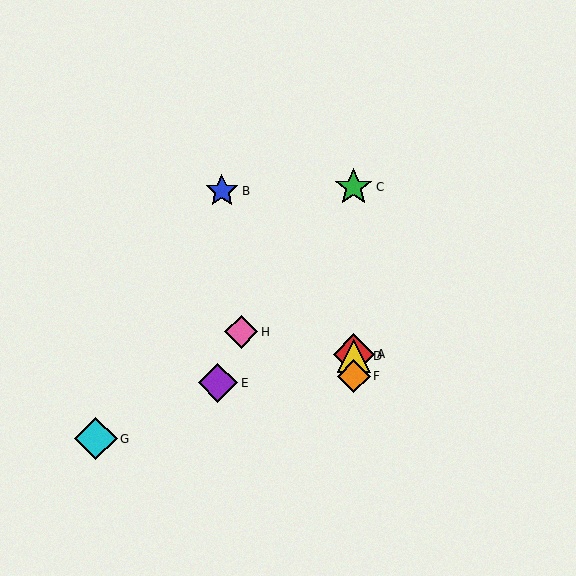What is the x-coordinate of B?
Object B is at x≈222.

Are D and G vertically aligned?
No, D is at x≈354 and G is at x≈96.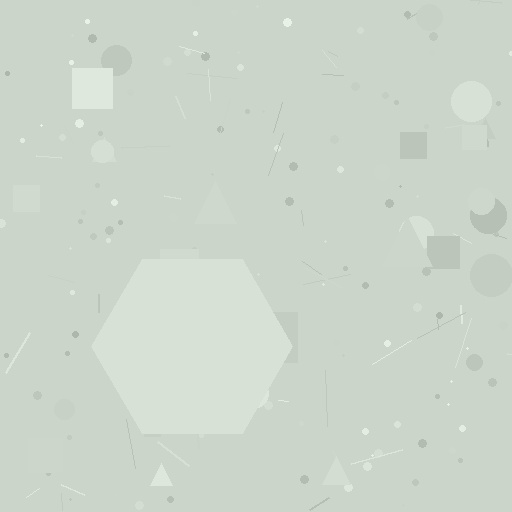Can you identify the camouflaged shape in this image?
The camouflaged shape is a hexagon.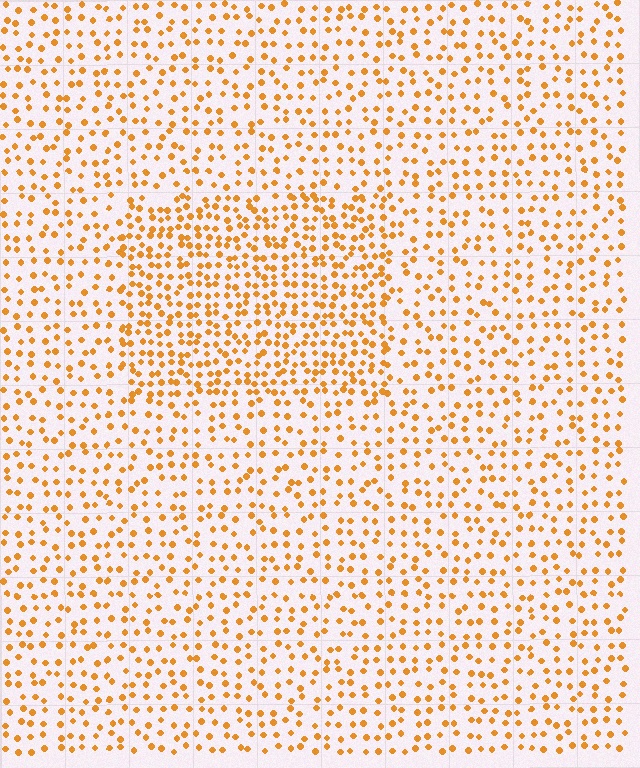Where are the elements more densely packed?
The elements are more densely packed inside the rectangle boundary.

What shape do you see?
I see a rectangle.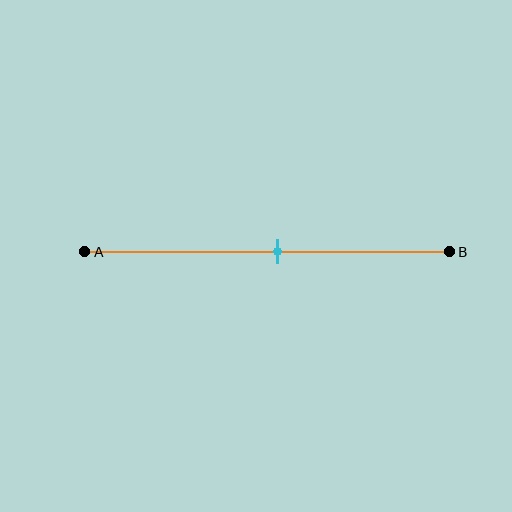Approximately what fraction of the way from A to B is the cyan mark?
The cyan mark is approximately 55% of the way from A to B.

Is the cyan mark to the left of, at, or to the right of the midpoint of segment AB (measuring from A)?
The cyan mark is approximately at the midpoint of segment AB.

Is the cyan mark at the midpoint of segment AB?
Yes, the mark is approximately at the midpoint.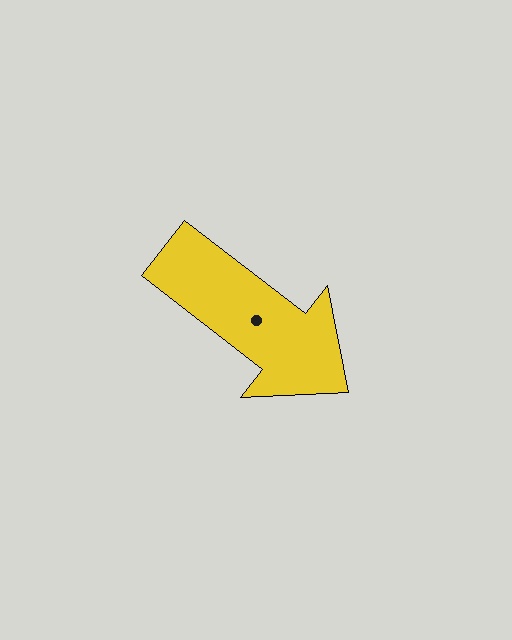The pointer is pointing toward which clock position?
Roughly 4 o'clock.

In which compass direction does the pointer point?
Southeast.